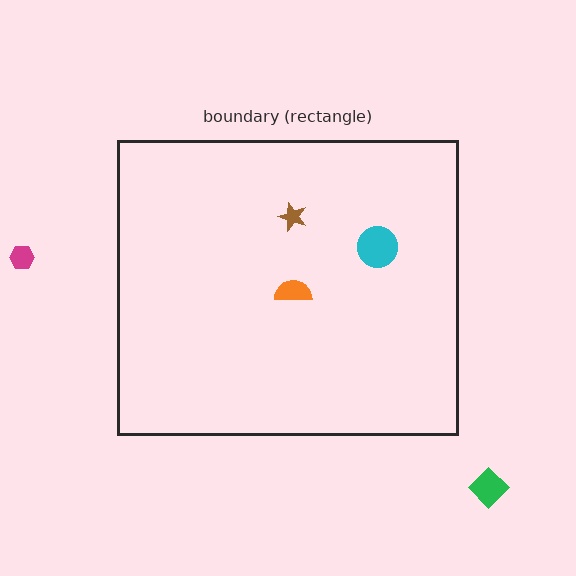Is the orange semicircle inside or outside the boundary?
Inside.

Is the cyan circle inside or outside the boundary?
Inside.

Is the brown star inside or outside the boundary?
Inside.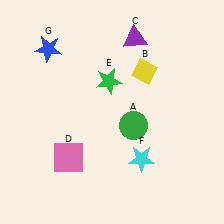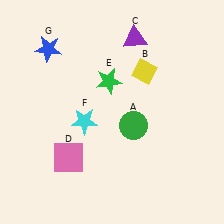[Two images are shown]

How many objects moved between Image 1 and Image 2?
1 object moved between the two images.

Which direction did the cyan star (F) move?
The cyan star (F) moved left.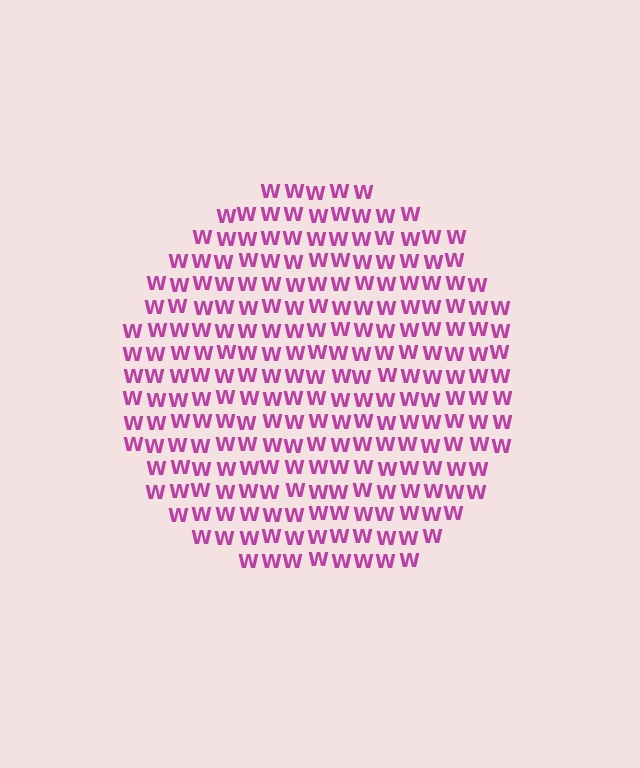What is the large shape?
The large shape is a circle.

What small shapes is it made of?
It is made of small letter W's.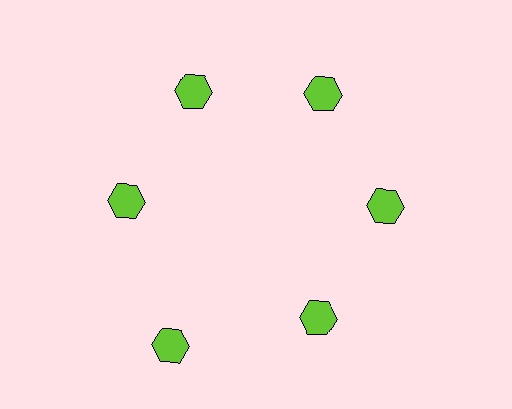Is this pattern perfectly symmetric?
No. The 6 lime hexagons are arranged in a ring, but one element near the 7 o'clock position is pushed outward from the center, breaking the 6-fold rotational symmetry.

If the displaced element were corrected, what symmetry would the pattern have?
It would have 6-fold rotational symmetry — the pattern would map onto itself every 60 degrees.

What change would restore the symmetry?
The symmetry would be restored by moving it inward, back onto the ring so that all 6 hexagons sit at equal angles and equal distance from the center.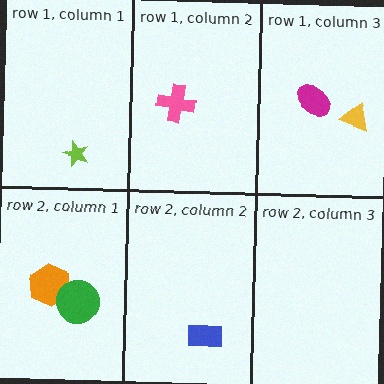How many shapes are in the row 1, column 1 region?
1.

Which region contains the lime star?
The row 1, column 1 region.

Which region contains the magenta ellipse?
The row 1, column 3 region.